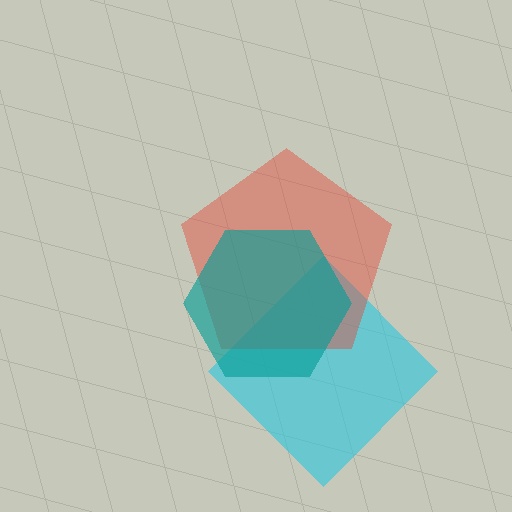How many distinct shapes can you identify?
There are 3 distinct shapes: a cyan diamond, a red pentagon, a teal hexagon.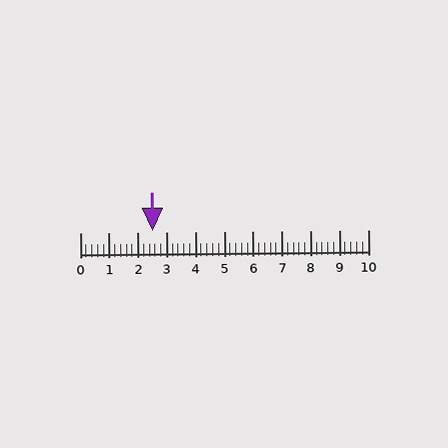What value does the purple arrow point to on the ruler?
The purple arrow points to approximately 2.5.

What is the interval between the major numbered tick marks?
The major tick marks are spaced 1 units apart.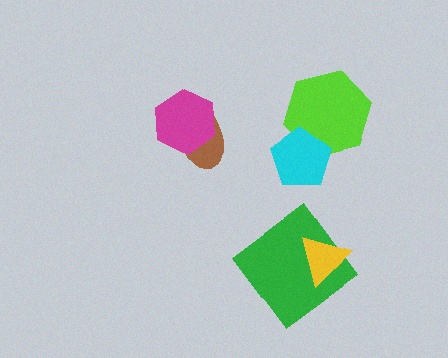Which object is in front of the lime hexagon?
The cyan pentagon is in front of the lime hexagon.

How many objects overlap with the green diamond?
1 object overlaps with the green diamond.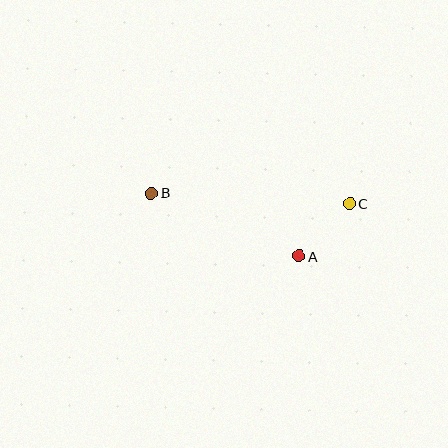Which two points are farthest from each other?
Points B and C are farthest from each other.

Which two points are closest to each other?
Points A and C are closest to each other.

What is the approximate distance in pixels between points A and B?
The distance between A and B is approximately 161 pixels.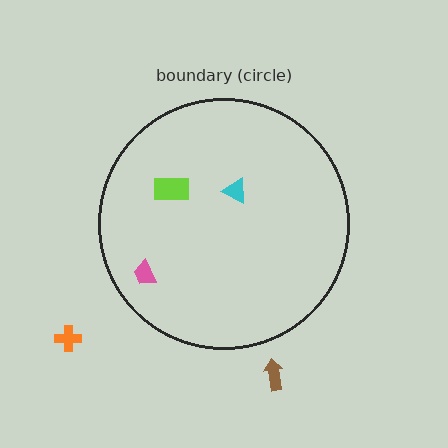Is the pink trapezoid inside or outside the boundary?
Inside.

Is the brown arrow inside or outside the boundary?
Outside.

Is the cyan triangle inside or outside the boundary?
Inside.